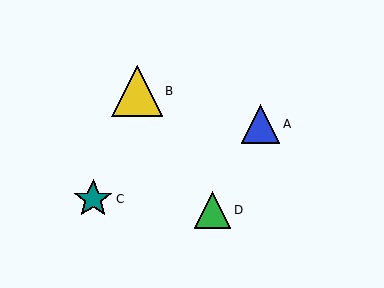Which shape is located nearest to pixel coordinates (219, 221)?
The green triangle (labeled D) at (212, 210) is nearest to that location.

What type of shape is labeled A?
Shape A is a blue triangle.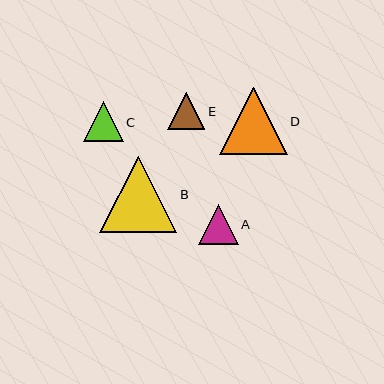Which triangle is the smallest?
Triangle E is the smallest with a size of approximately 37 pixels.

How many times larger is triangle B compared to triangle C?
Triangle B is approximately 1.9 times the size of triangle C.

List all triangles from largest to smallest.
From largest to smallest: B, D, C, A, E.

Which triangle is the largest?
Triangle B is the largest with a size of approximately 77 pixels.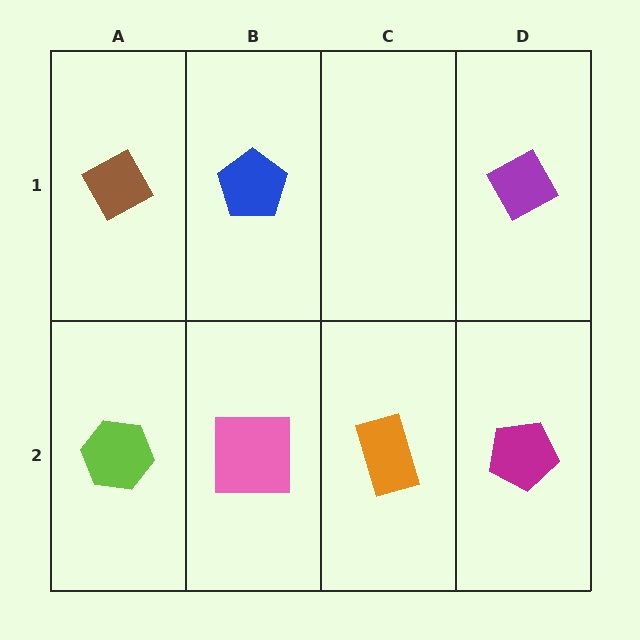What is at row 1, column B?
A blue pentagon.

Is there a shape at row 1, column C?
No, that cell is empty.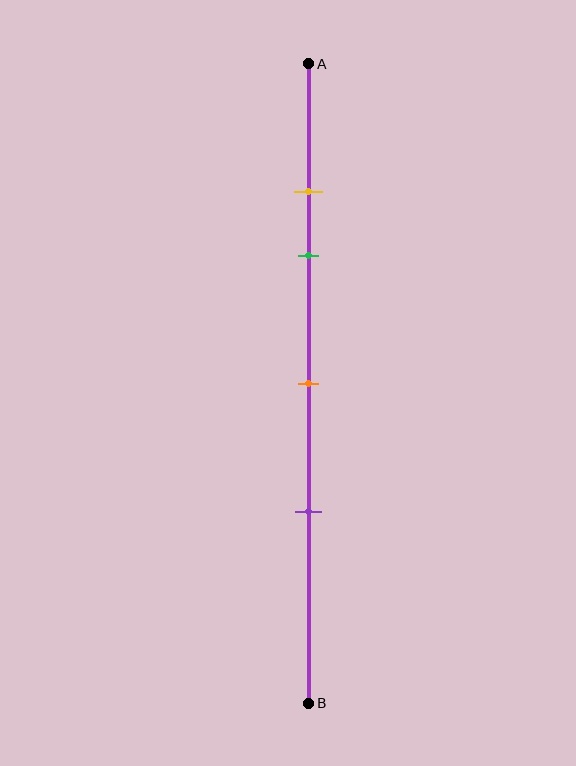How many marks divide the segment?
There are 4 marks dividing the segment.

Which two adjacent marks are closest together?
The yellow and green marks are the closest adjacent pair.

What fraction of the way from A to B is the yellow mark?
The yellow mark is approximately 20% (0.2) of the way from A to B.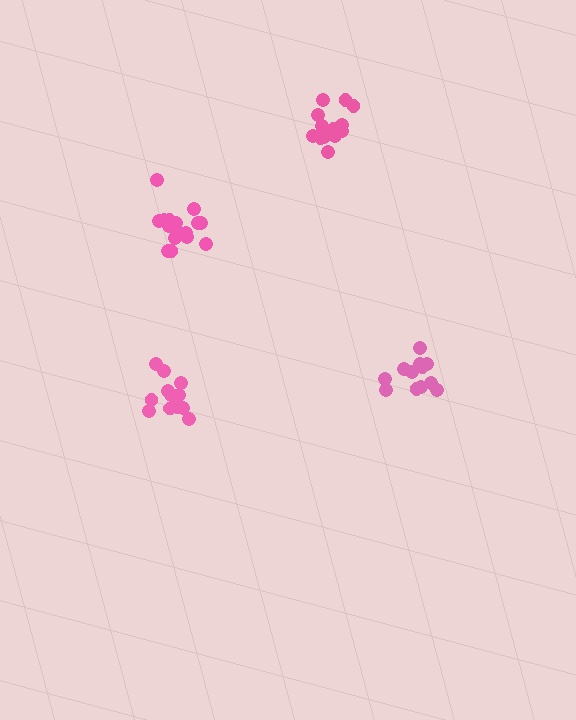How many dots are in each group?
Group 1: 17 dots, Group 2: 13 dots, Group 3: 13 dots, Group 4: 12 dots (55 total).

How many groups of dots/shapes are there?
There are 4 groups.